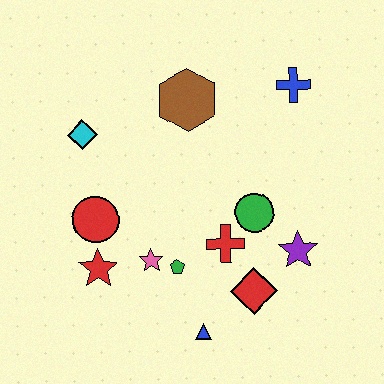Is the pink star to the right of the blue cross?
No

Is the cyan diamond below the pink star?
No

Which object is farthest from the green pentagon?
The blue cross is farthest from the green pentagon.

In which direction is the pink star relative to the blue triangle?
The pink star is above the blue triangle.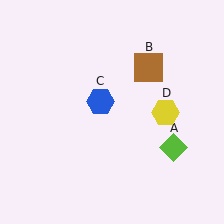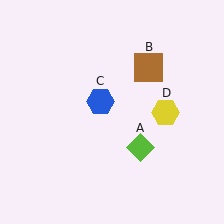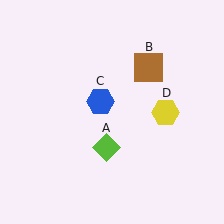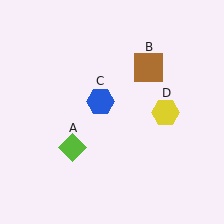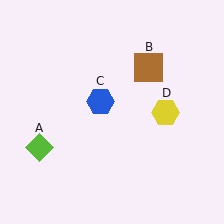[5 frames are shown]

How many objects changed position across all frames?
1 object changed position: lime diamond (object A).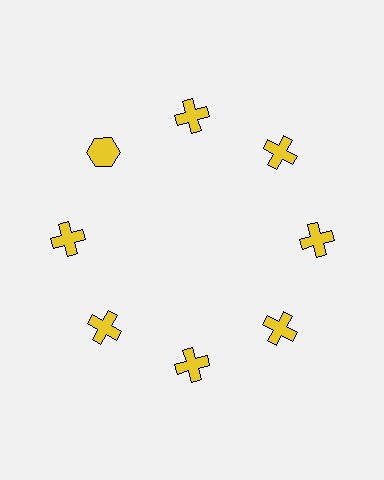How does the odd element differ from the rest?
It has a different shape: hexagon instead of cross.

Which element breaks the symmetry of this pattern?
The yellow hexagon at roughly the 10 o'clock position breaks the symmetry. All other shapes are yellow crosses.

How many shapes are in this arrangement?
There are 8 shapes arranged in a ring pattern.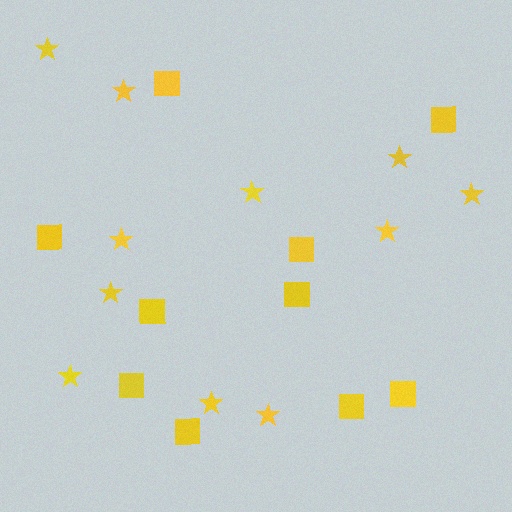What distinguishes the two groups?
There are 2 groups: one group of stars (11) and one group of squares (10).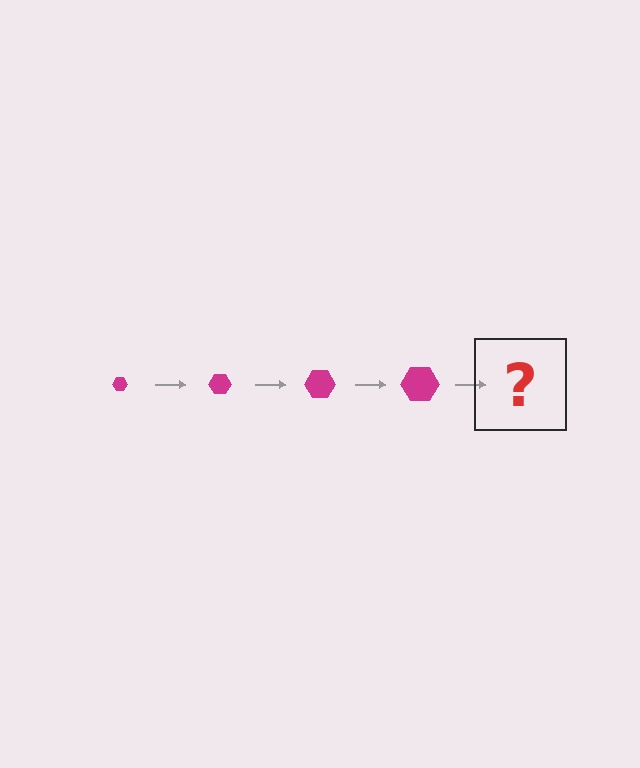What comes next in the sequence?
The next element should be a magenta hexagon, larger than the previous one.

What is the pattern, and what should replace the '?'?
The pattern is that the hexagon gets progressively larger each step. The '?' should be a magenta hexagon, larger than the previous one.